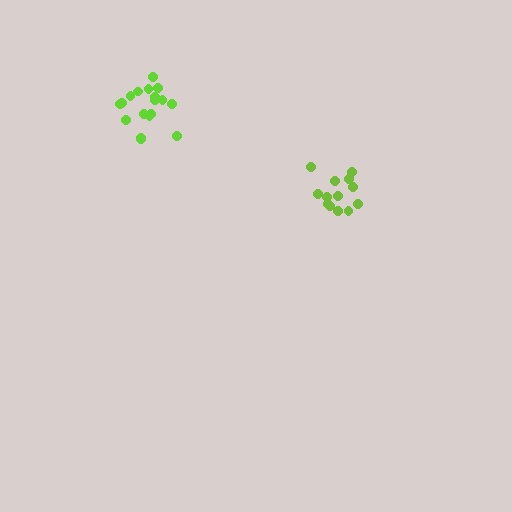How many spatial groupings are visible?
There are 2 spatial groupings.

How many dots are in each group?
Group 1: 18 dots, Group 2: 13 dots (31 total).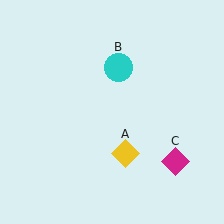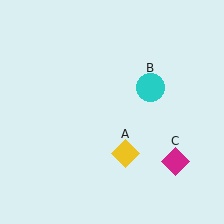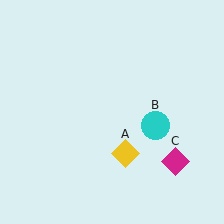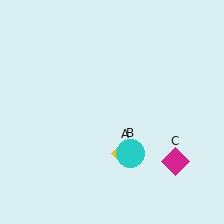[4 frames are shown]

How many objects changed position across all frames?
1 object changed position: cyan circle (object B).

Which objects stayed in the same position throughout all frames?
Yellow diamond (object A) and magenta diamond (object C) remained stationary.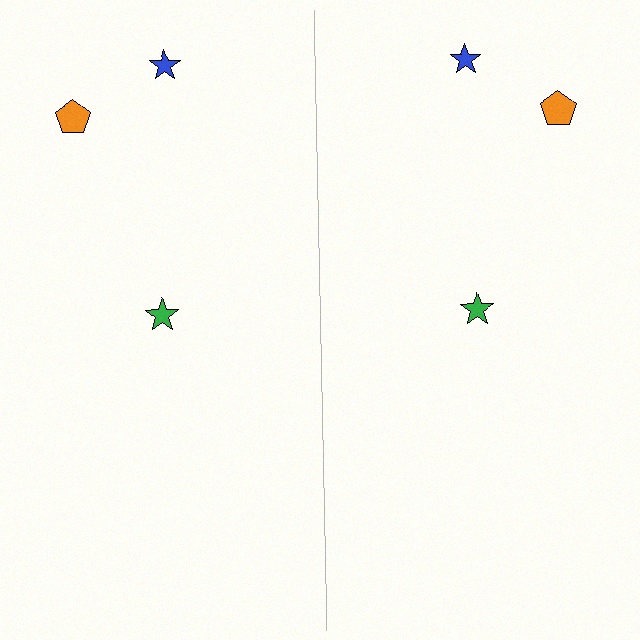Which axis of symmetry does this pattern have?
The pattern has a vertical axis of symmetry running through the center of the image.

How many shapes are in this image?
There are 6 shapes in this image.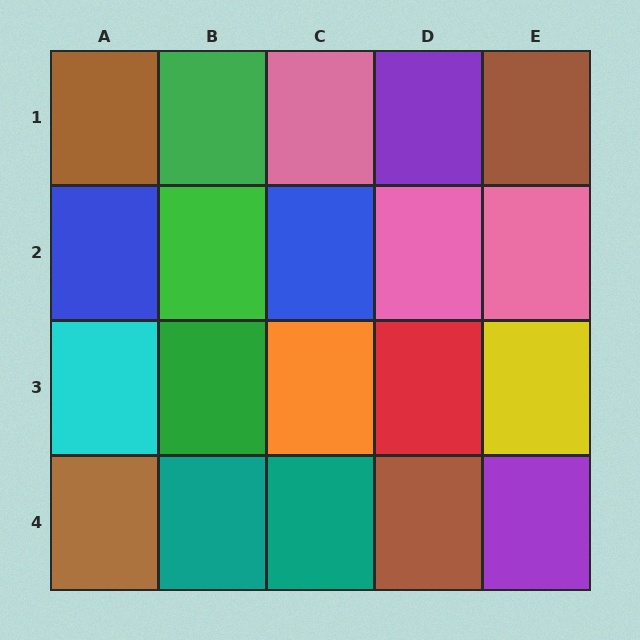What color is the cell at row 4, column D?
Brown.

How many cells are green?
3 cells are green.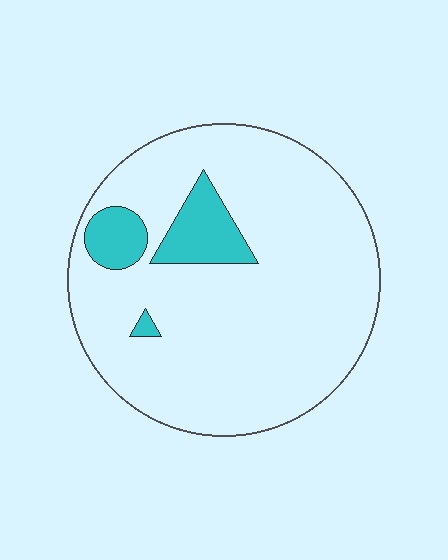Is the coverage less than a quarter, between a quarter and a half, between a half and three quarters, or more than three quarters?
Less than a quarter.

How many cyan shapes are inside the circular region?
3.